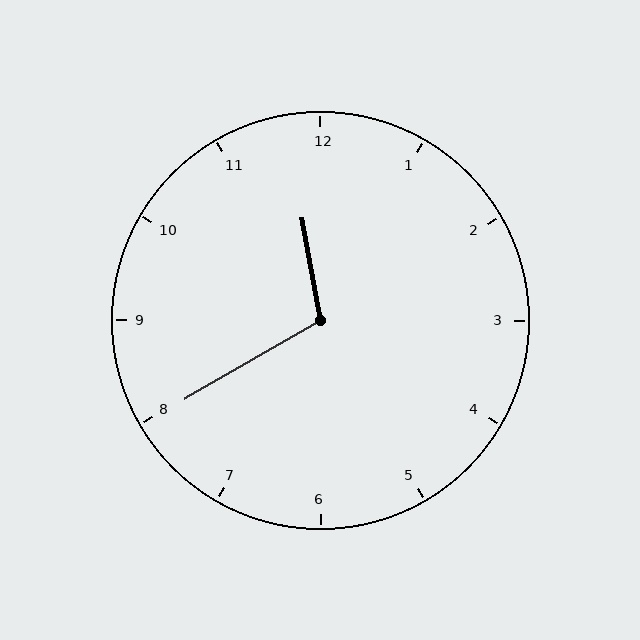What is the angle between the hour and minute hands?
Approximately 110 degrees.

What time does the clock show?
11:40.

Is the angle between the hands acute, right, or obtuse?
It is obtuse.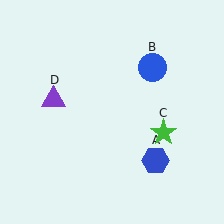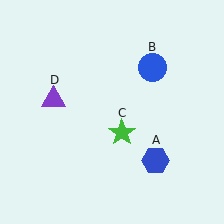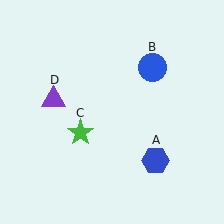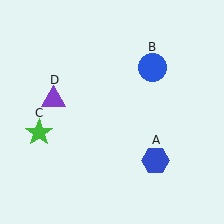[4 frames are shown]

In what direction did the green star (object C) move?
The green star (object C) moved left.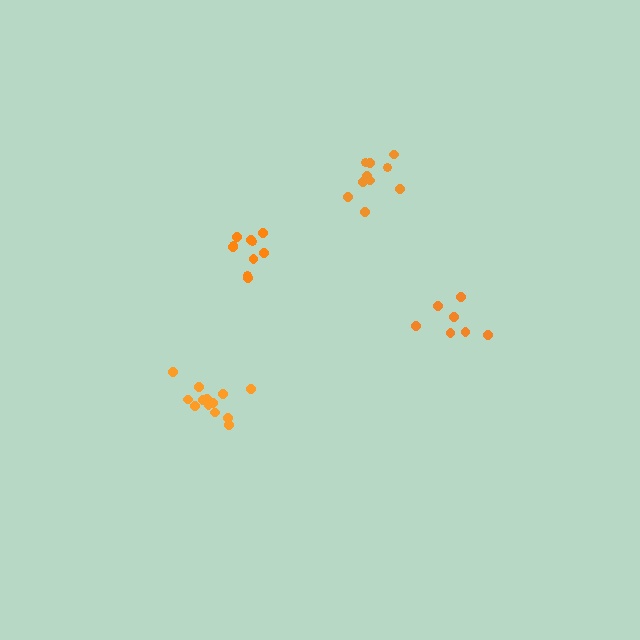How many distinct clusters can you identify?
There are 4 distinct clusters.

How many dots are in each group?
Group 1: 10 dots, Group 2: 13 dots, Group 3: 7 dots, Group 4: 10 dots (40 total).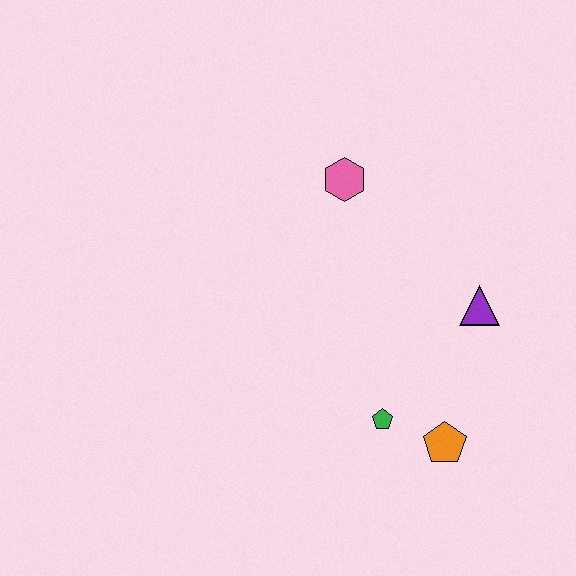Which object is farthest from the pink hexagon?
The orange pentagon is farthest from the pink hexagon.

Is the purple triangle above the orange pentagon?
Yes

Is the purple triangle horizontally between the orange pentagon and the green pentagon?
No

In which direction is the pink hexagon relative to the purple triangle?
The pink hexagon is to the left of the purple triangle.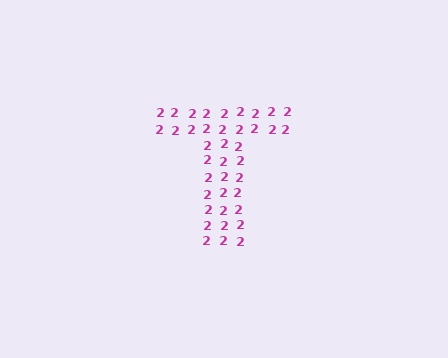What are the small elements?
The small elements are digit 2's.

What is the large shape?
The large shape is the letter T.